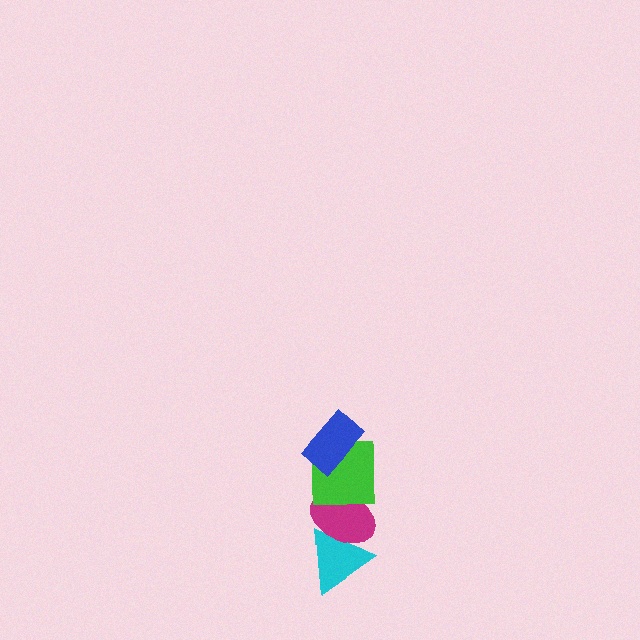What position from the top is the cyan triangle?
The cyan triangle is 4th from the top.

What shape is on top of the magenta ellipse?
The green square is on top of the magenta ellipse.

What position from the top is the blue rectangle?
The blue rectangle is 1st from the top.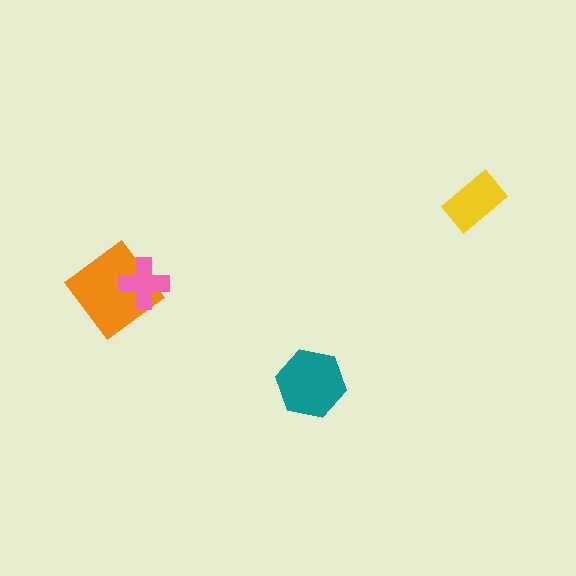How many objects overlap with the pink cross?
1 object overlaps with the pink cross.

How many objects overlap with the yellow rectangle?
0 objects overlap with the yellow rectangle.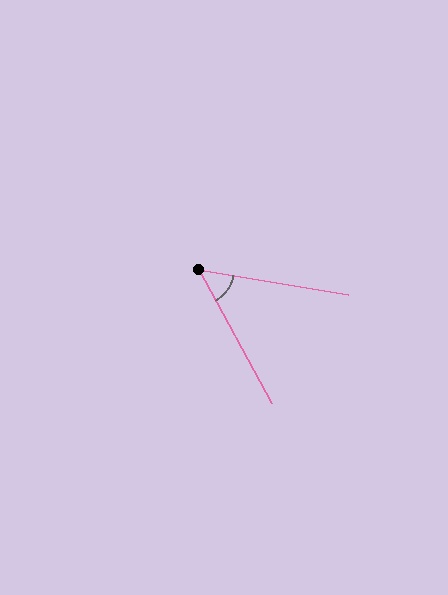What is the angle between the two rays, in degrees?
Approximately 52 degrees.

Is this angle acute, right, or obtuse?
It is acute.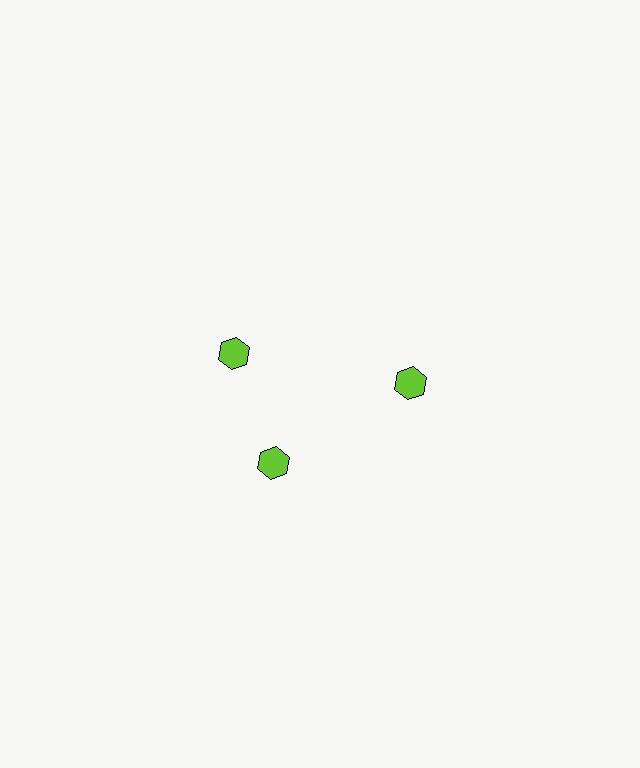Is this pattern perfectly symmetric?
No. The 3 lime hexagons are arranged in a ring, but one element near the 11 o'clock position is rotated out of alignment along the ring, breaking the 3-fold rotational symmetry.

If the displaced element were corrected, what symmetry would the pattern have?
It would have 3-fold rotational symmetry — the pattern would map onto itself every 120 degrees.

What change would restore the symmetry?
The symmetry would be restored by rotating it back into even spacing with its neighbors so that all 3 hexagons sit at equal angles and equal distance from the center.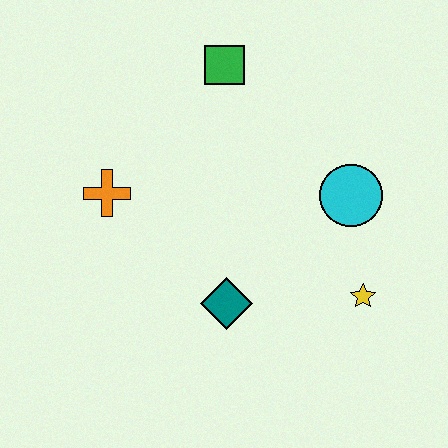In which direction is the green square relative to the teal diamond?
The green square is above the teal diamond.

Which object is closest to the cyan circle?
The yellow star is closest to the cyan circle.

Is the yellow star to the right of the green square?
Yes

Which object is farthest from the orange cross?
The yellow star is farthest from the orange cross.